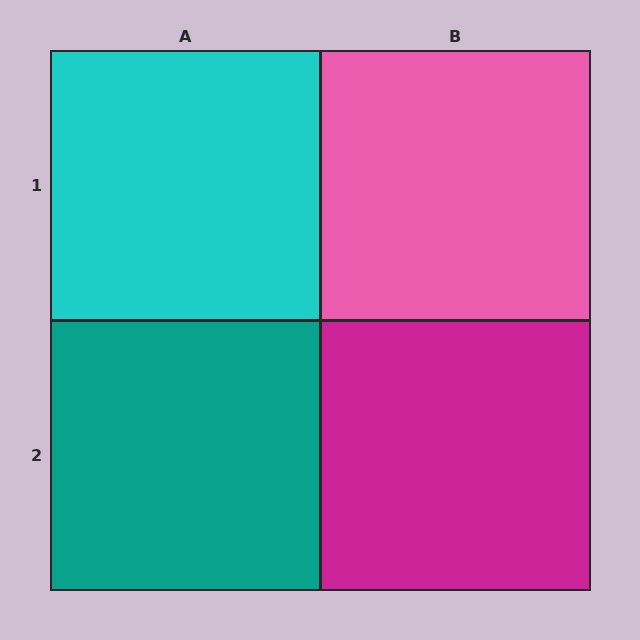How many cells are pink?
1 cell is pink.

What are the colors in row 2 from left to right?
Teal, magenta.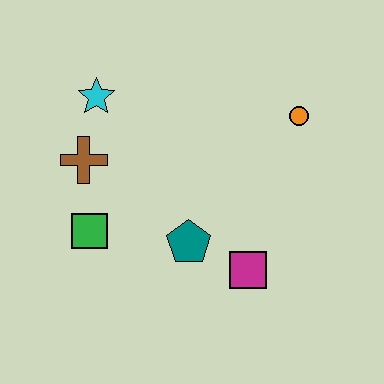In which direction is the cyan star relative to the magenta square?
The cyan star is above the magenta square.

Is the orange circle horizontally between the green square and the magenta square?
No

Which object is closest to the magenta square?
The teal pentagon is closest to the magenta square.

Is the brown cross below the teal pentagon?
No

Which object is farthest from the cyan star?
The magenta square is farthest from the cyan star.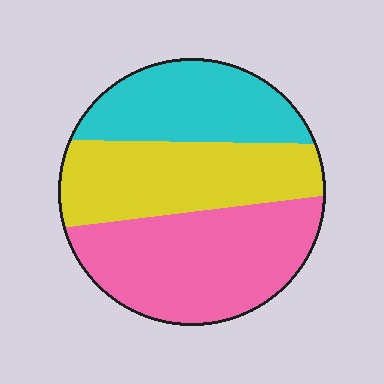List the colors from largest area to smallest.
From largest to smallest: pink, yellow, cyan.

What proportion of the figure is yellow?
Yellow covers around 35% of the figure.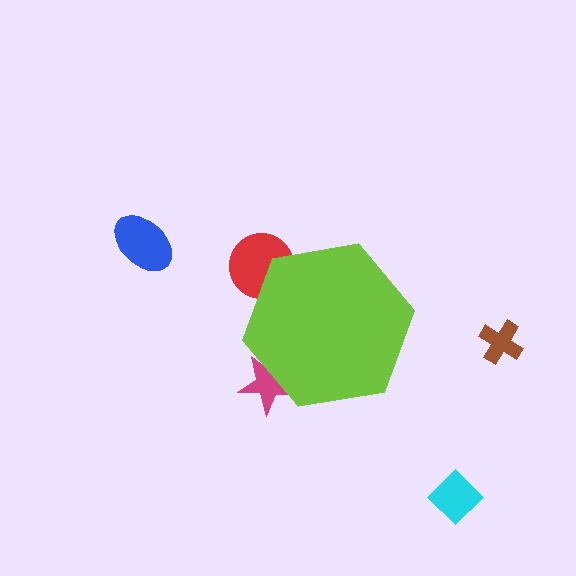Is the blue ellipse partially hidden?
No, the blue ellipse is fully visible.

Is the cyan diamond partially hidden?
No, the cyan diamond is fully visible.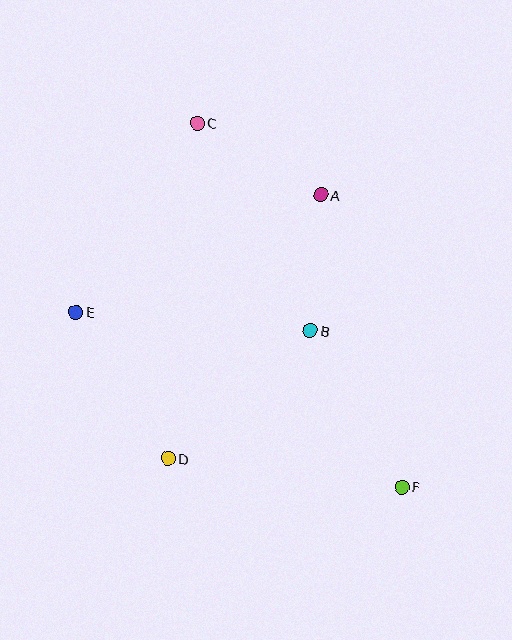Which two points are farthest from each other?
Points C and F are farthest from each other.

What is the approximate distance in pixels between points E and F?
The distance between E and F is approximately 370 pixels.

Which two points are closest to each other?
Points A and B are closest to each other.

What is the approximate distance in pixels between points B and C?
The distance between B and C is approximately 236 pixels.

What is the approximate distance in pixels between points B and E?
The distance between B and E is approximately 235 pixels.